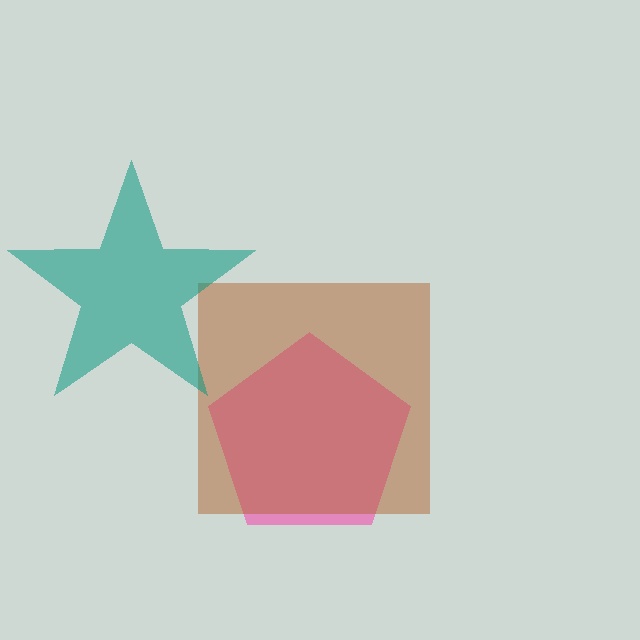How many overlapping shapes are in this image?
There are 3 overlapping shapes in the image.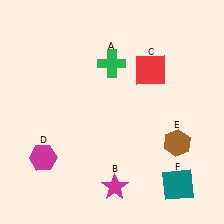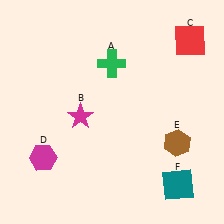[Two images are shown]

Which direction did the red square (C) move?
The red square (C) moved right.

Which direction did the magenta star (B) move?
The magenta star (B) moved up.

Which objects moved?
The objects that moved are: the magenta star (B), the red square (C).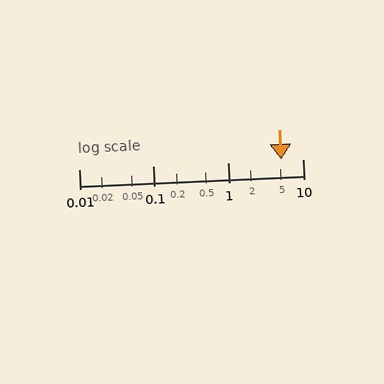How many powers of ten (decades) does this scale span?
The scale spans 3 decades, from 0.01 to 10.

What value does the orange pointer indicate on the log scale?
The pointer indicates approximately 5.1.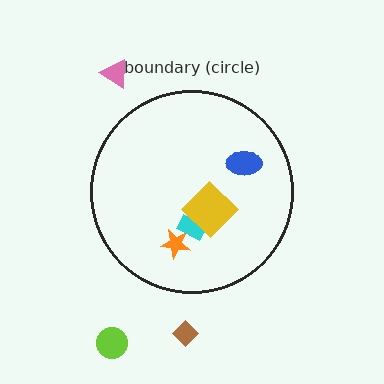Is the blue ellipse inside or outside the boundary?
Inside.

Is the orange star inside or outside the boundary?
Inside.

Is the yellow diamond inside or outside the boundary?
Inside.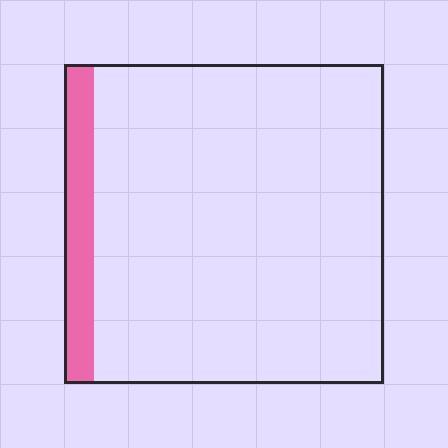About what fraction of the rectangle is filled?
About one tenth (1/10).